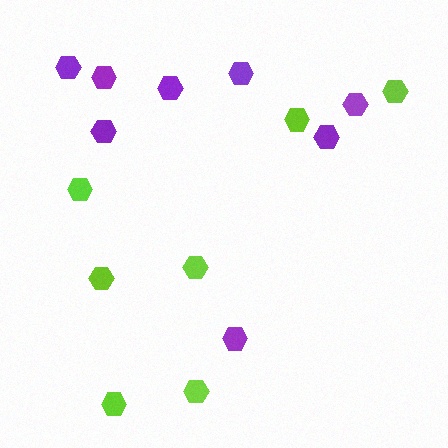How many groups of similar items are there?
There are 2 groups: one group of purple hexagons (8) and one group of lime hexagons (7).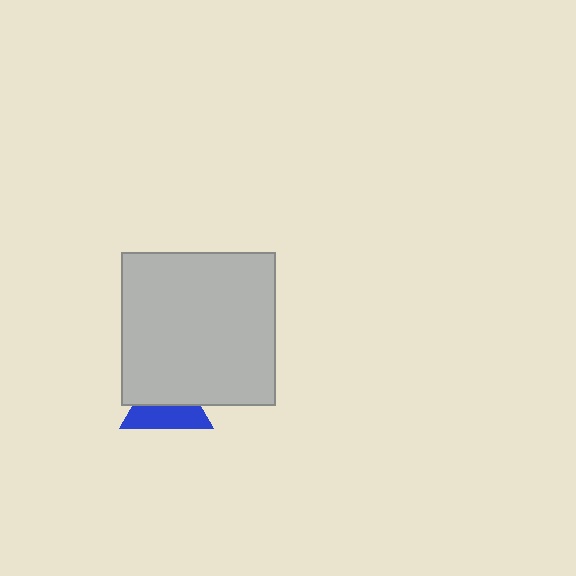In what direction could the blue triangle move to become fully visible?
The blue triangle could move down. That would shift it out from behind the light gray square entirely.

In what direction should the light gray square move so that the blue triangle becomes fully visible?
The light gray square should move up. That is the shortest direction to clear the overlap and leave the blue triangle fully visible.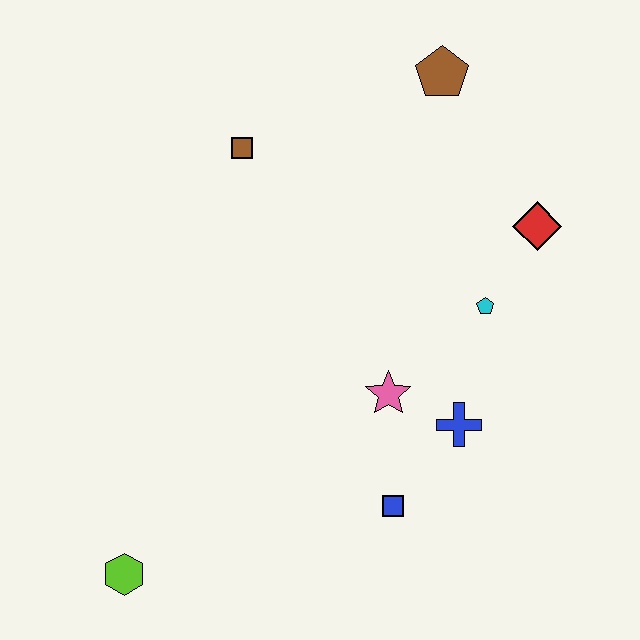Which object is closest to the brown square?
The brown pentagon is closest to the brown square.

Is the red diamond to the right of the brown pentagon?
Yes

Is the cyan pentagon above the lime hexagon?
Yes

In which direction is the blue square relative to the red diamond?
The blue square is below the red diamond.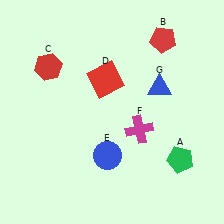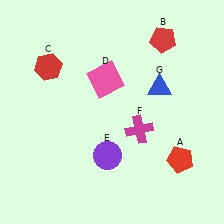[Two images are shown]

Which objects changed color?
A changed from green to red. D changed from red to pink. E changed from blue to purple.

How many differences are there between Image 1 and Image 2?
There are 3 differences between the two images.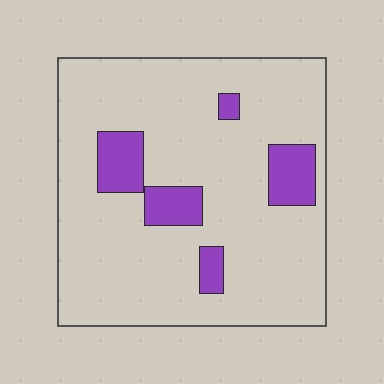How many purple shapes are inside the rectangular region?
5.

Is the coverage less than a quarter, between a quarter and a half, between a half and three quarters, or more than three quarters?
Less than a quarter.